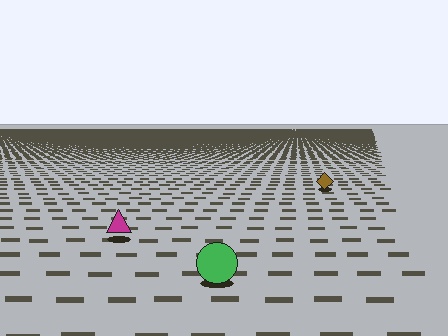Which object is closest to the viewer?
The green circle is closest. The texture marks near it are larger and more spread out.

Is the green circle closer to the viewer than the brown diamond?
Yes. The green circle is closer — you can tell from the texture gradient: the ground texture is coarser near it.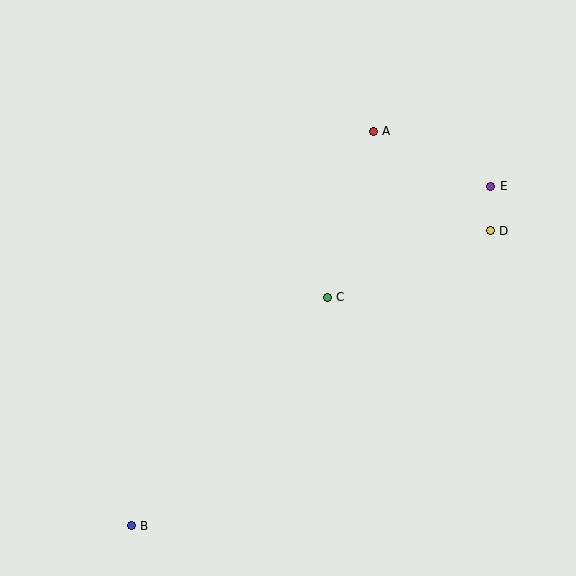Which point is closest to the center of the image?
Point C at (327, 297) is closest to the center.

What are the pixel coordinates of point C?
Point C is at (327, 297).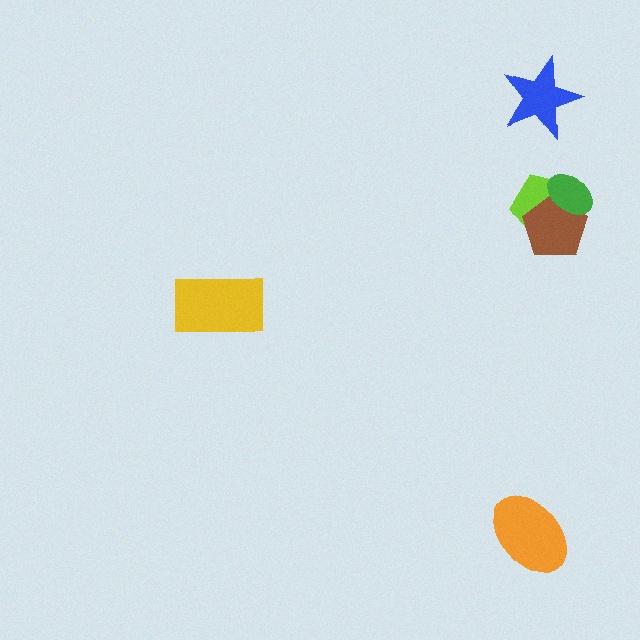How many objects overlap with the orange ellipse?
0 objects overlap with the orange ellipse.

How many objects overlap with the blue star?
0 objects overlap with the blue star.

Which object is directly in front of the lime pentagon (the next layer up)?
The brown pentagon is directly in front of the lime pentagon.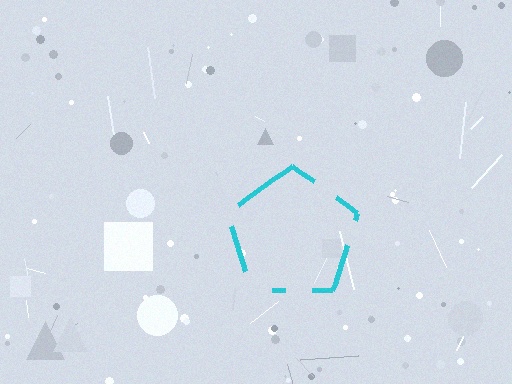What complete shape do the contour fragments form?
The contour fragments form a pentagon.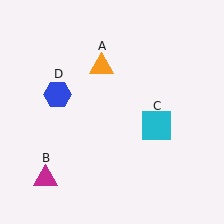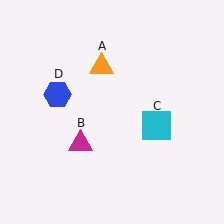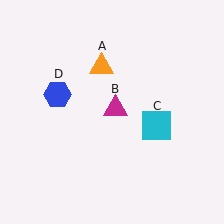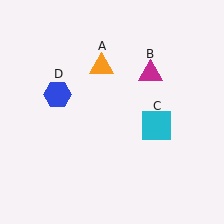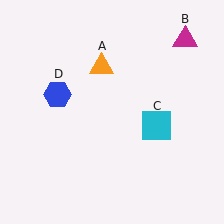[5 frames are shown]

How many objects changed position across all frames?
1 object changed position: magenta triangle (object B).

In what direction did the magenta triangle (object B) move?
The magenta triangle (object B) moved up and to the right.